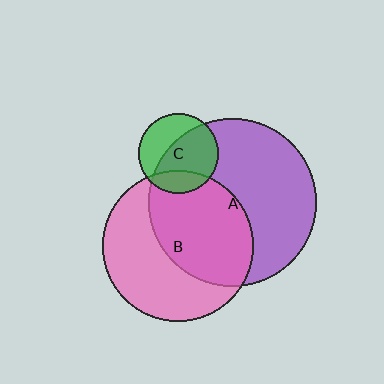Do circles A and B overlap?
Yes.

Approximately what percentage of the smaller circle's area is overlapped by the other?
Approximately 50%.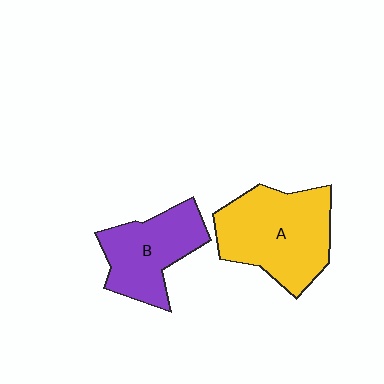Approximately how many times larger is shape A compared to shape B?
Approximately 1.4 times.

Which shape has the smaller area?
Shape B (purple).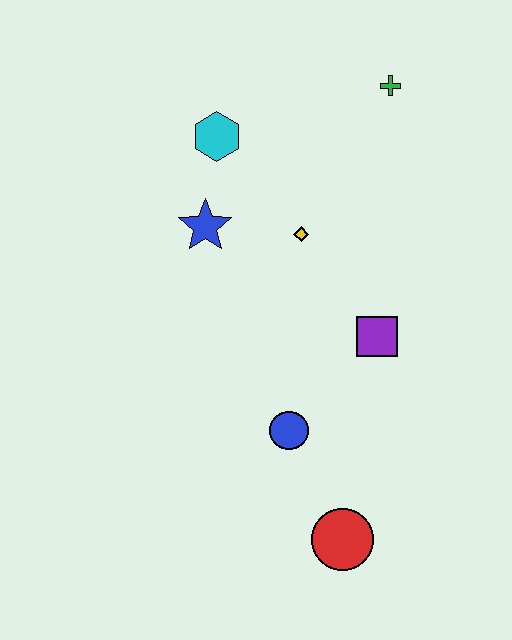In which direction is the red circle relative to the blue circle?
The red circle is below the blue circle.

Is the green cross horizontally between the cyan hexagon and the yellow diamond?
No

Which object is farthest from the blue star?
The red circle is farthest from the blue star.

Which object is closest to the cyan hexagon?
The blue star is closest to the cyan hexagon.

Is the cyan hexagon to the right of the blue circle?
No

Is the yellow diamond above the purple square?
Yes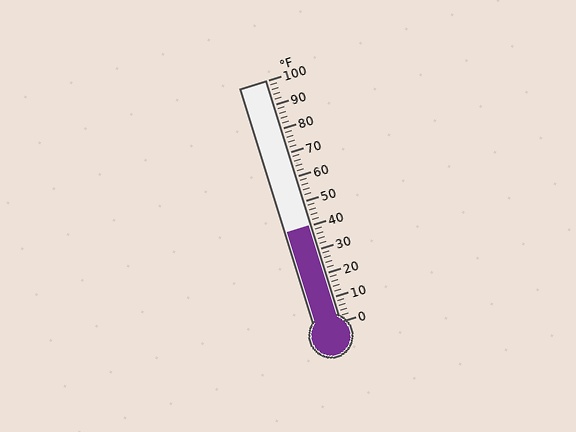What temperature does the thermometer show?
The thermometer shows approximately 40°F.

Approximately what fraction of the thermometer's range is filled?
The thermometer is filled to approximately 40% of its range.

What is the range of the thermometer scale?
The thermometer scale ranges from 0°F to 100°F.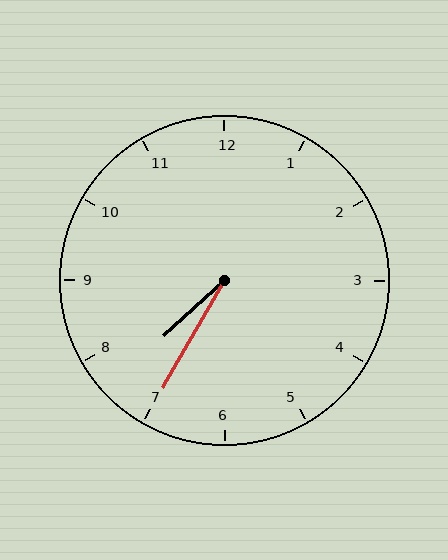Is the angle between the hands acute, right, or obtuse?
It is acute.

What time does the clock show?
7:35.